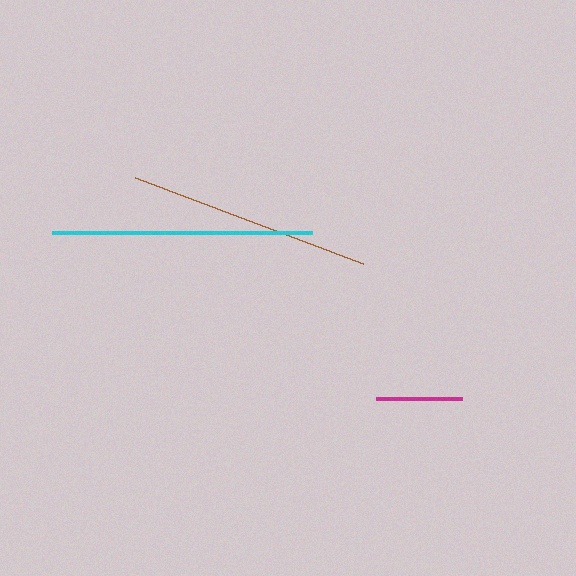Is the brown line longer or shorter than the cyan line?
The cyan line is longer than the brown line.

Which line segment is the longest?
The cyan line is the longest at approximately 260 pixels.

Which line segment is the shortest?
The magenta line is the shortest at approximately 86 pixels.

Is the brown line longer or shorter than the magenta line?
The brown line is longer than the magenta line.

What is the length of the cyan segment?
The cyan segment is approximately 260 pixels long.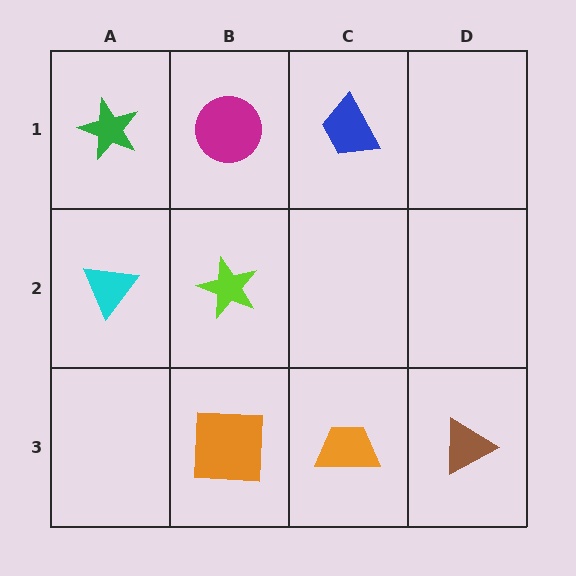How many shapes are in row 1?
3 shapes.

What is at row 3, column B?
An orange square.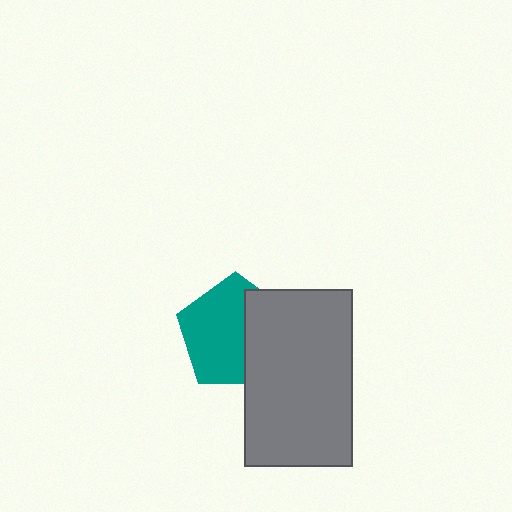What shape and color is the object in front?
The object in front is a gray rectangle.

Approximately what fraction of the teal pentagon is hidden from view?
Roughly 39% of the teal pentagon is hidden behind the gray rectangle.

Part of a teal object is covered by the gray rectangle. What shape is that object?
It is a pentagon.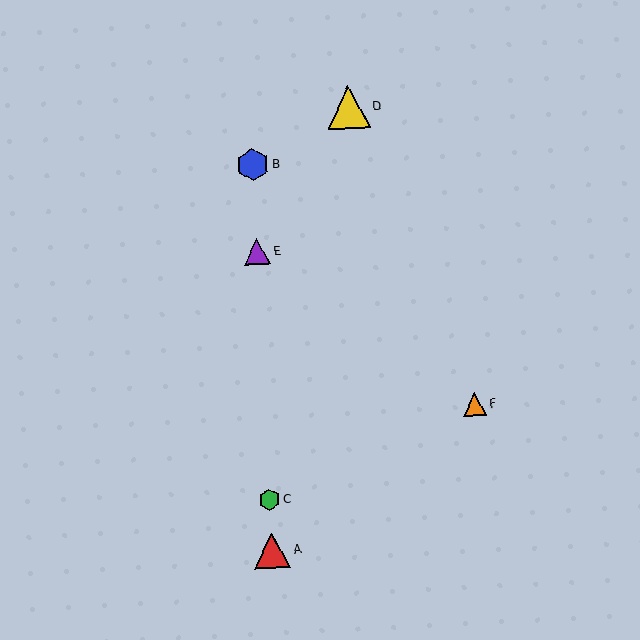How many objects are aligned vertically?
4 objects (A, B, C, E) are aligned vertically.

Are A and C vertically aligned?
Yes, both are at x≈272.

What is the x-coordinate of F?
Object F is at x≈475.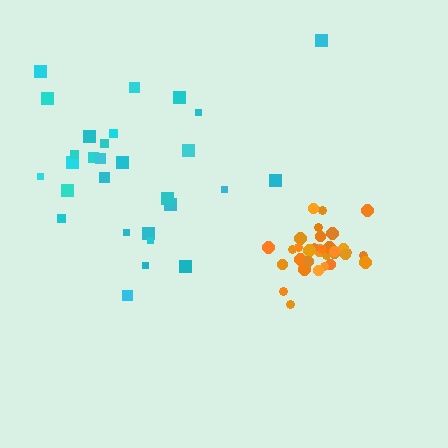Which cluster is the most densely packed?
Orange.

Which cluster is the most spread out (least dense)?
Cyan.